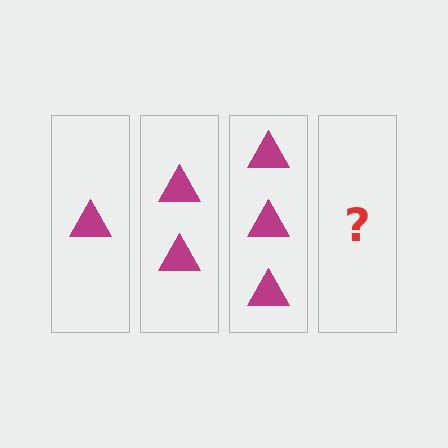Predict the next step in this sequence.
The next step is 4 triangles.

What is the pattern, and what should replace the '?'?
The pattern is that each step adds one more triangle. The '?' should be 4 triangles.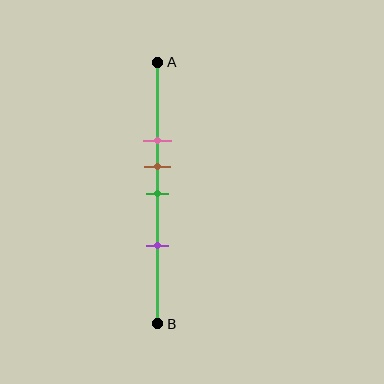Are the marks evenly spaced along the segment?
No, the marks are not evenly spaced.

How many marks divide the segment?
There are 4 marks dividing the segment.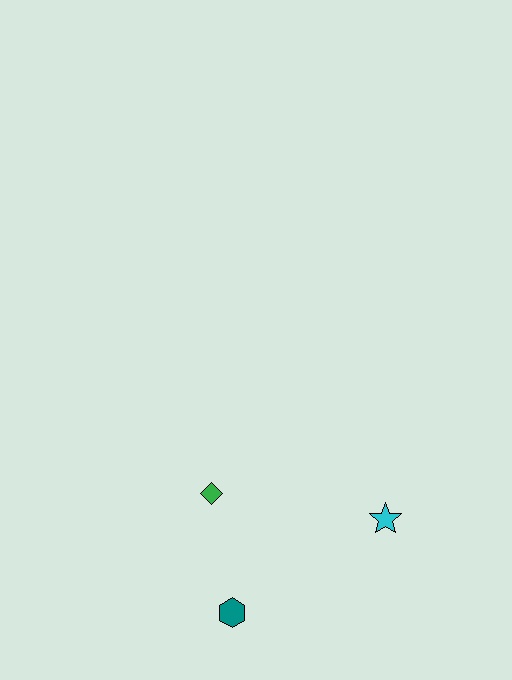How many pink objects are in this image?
There are no pink objects.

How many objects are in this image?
There are 3 objects.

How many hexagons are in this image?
There is 1 hexagon.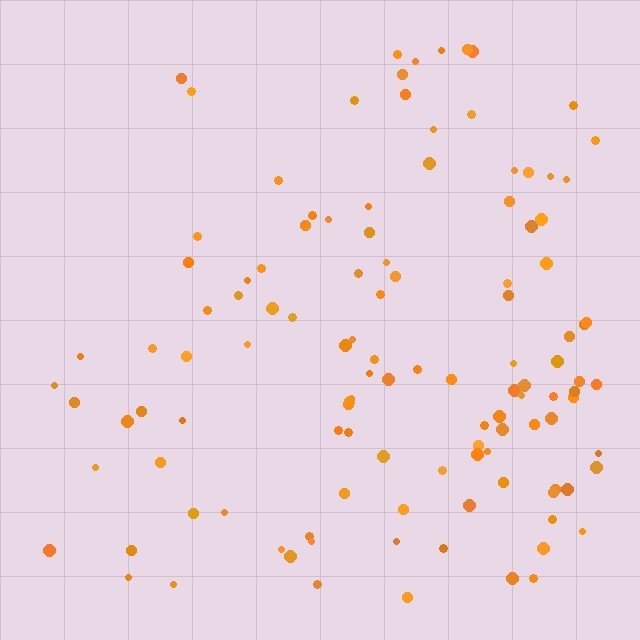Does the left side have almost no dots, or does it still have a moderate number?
Still a moderate number, just noticeably fewer than the right.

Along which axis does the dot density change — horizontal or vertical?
Horizontal.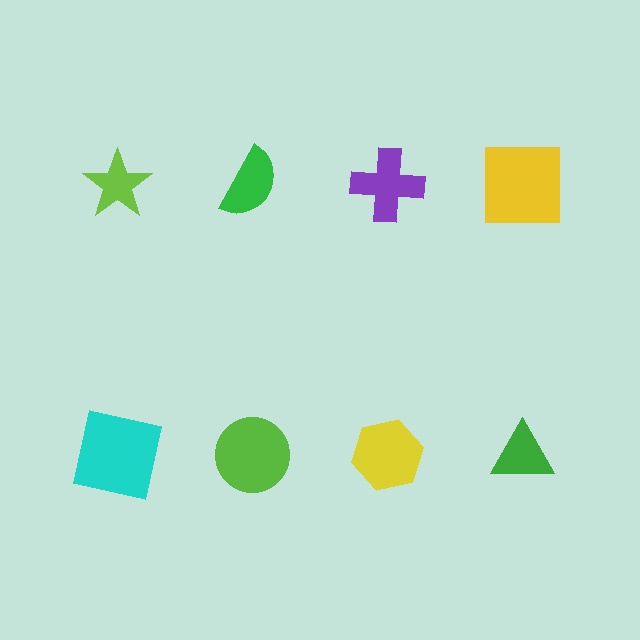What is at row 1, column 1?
A lime star.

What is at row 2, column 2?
A lime circle.